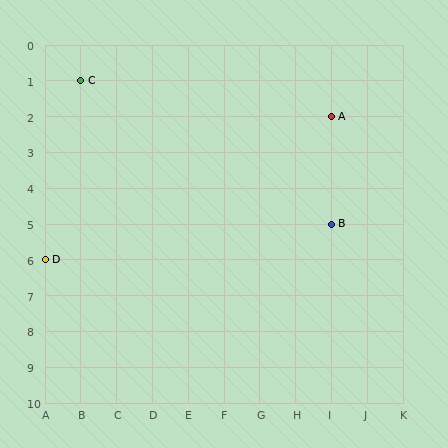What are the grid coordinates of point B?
Point B is at grid coordinates (I, 5).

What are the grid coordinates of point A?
Point A is at grid coordinates (I, 2).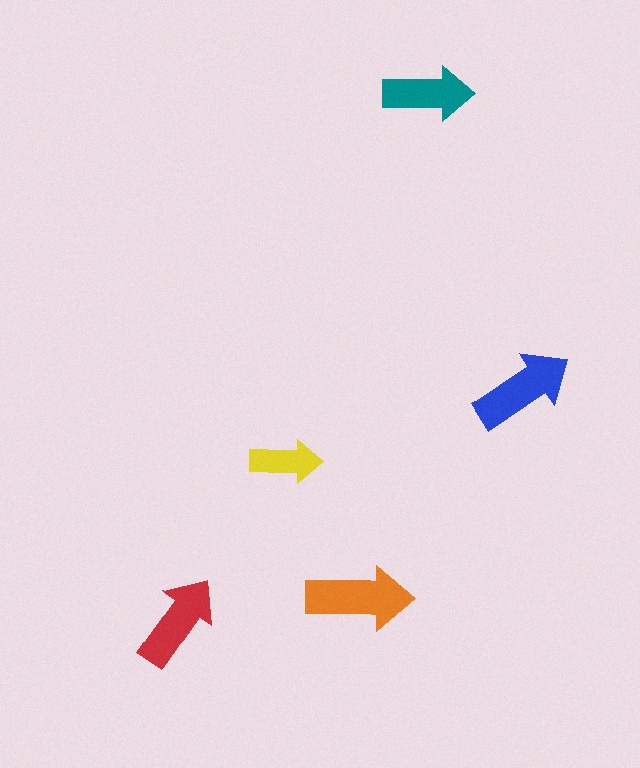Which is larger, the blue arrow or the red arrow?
The blue one.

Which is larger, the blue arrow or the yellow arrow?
The blue one.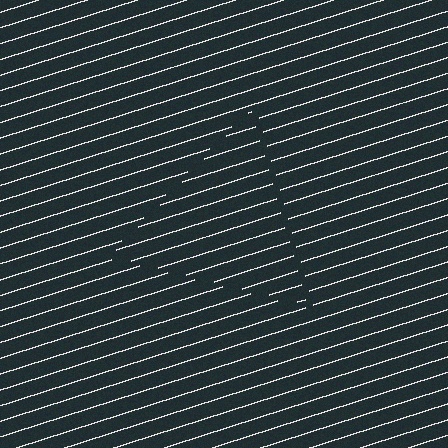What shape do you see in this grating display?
An illusory triangle. The interior of the shape contains the same grating, shifted by half a period — the contour is defined by the phase discontinuity where line-ends from the inner and outer gratings abut.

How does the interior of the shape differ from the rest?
The interior of the shape contains the same grating, shifted by half a period — the contour is defined by the phase discontinuity where line-ends from the inner and outer gratings abut.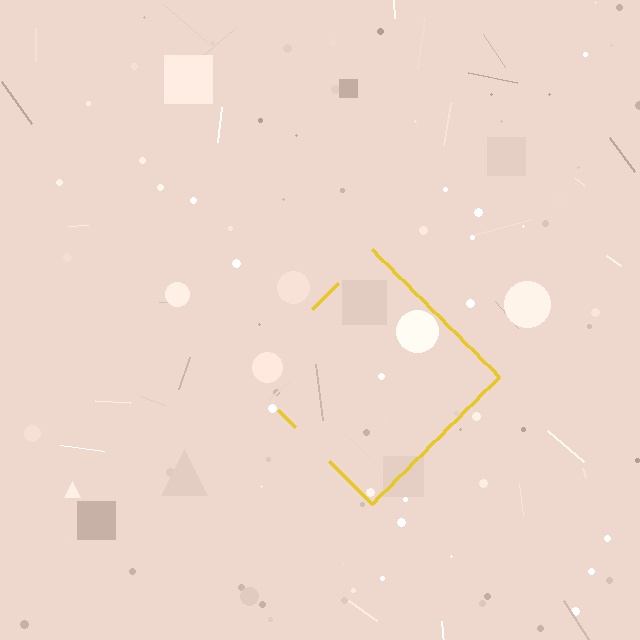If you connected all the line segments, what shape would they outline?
They would outline a diamond.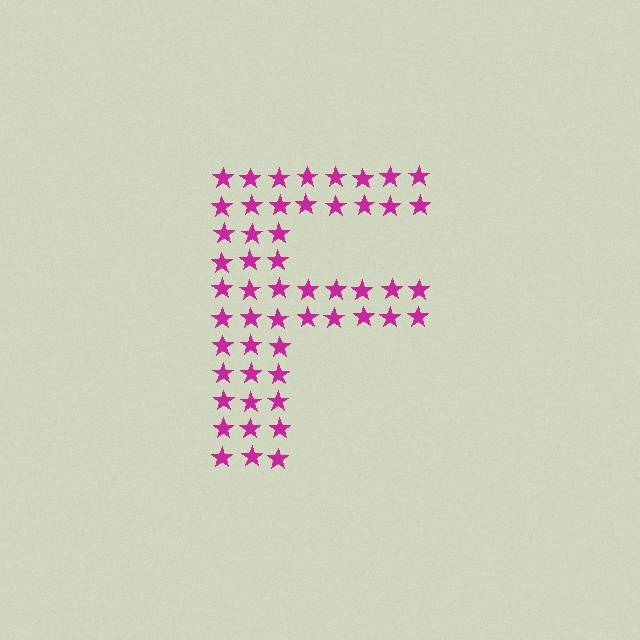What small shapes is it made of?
It is made of small stars.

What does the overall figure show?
The overall figure shows the letter F.